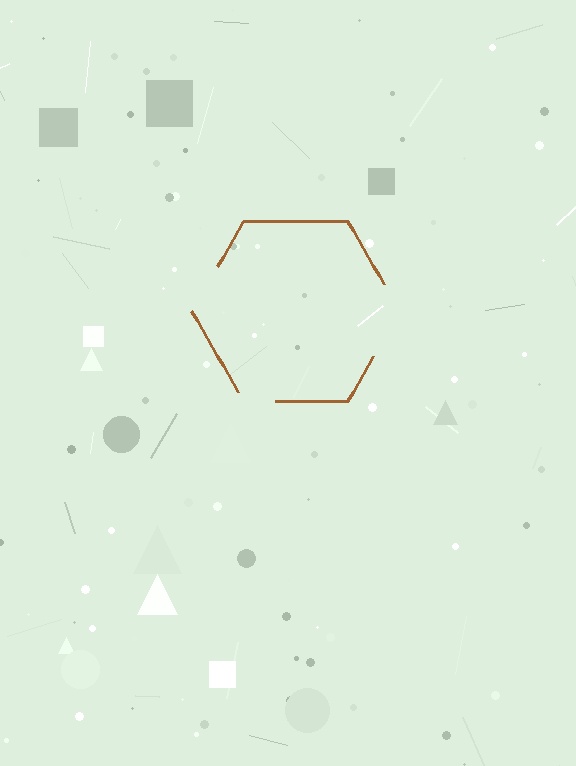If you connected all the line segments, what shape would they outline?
They would outline a hexagon.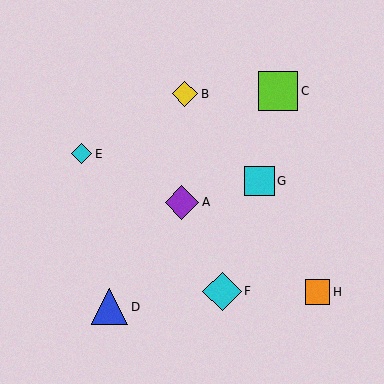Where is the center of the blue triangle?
The center of the blue triangle is at (109, 306).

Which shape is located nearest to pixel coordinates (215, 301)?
The cyan diamond (labeled F) at (222, 291) is nearest to that location.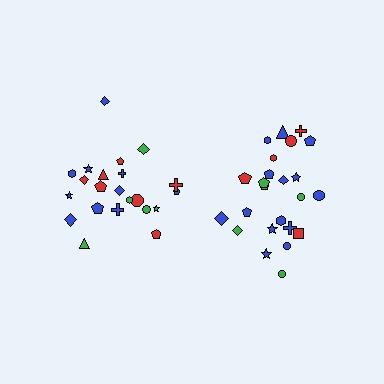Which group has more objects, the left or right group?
The right group.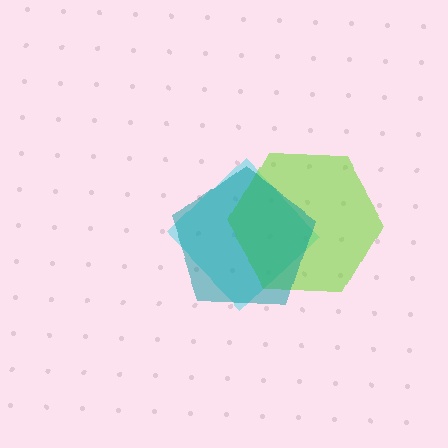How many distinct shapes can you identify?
There are 3 distinct shapes: a cyan diamond, a lime hexagon, a teal pentagon.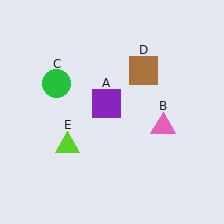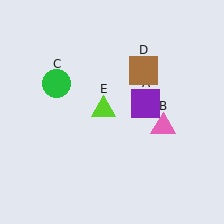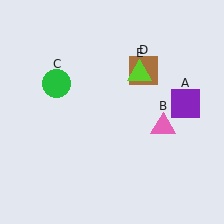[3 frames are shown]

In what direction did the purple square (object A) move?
The purple square (object A) moved right.